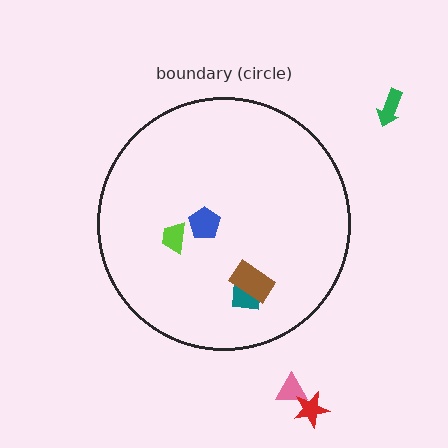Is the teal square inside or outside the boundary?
Inside.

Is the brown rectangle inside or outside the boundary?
Inside.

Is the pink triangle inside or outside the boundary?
Outside.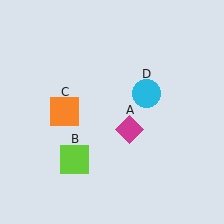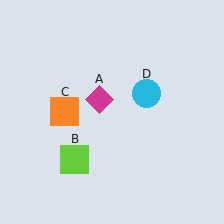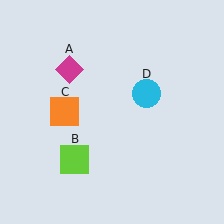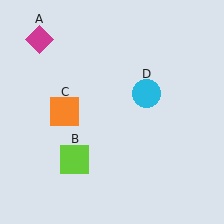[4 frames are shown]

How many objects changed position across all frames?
1 object changed position: magenta diamond (object A).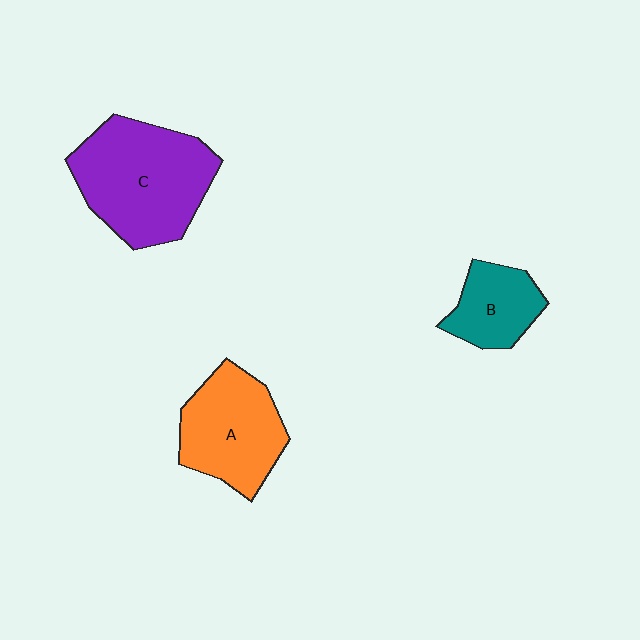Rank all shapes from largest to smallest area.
From largest to smallest: C (purple), A (orange), B (teal).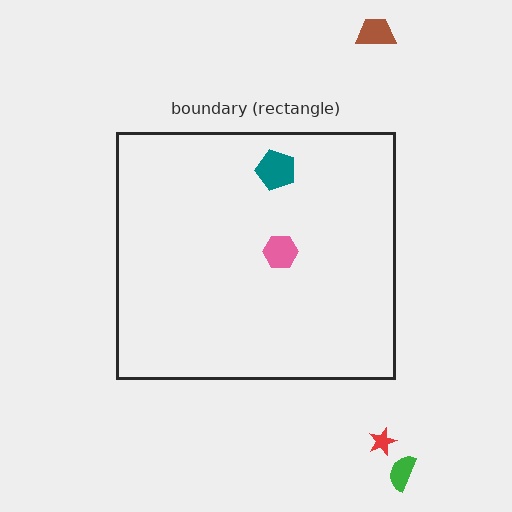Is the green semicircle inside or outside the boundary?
Outside.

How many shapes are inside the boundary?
2 inside, 3 outside.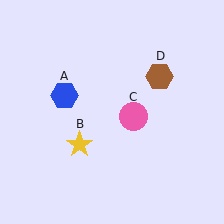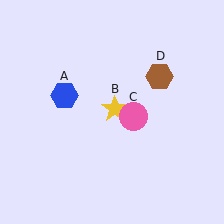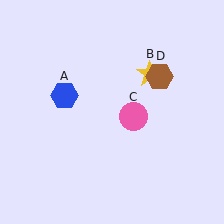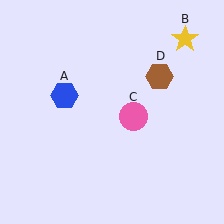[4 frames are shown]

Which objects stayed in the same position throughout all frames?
Blue hexagon (object A) and pink circle (object C) and brown hexagon (object D) remained stationary.